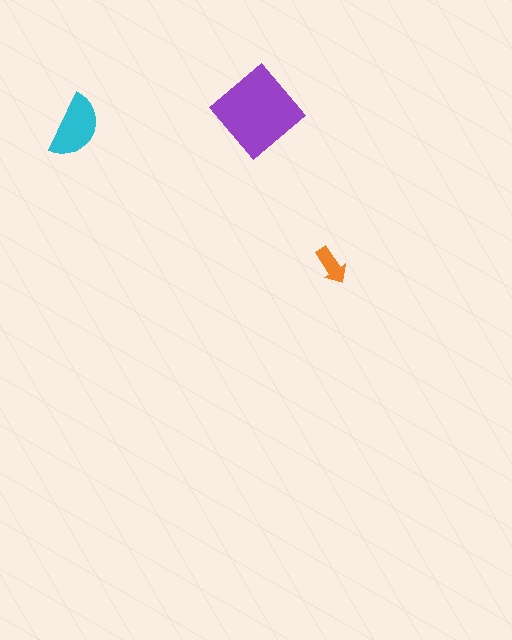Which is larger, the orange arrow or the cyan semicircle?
The cyan semicircle.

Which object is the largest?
The purple diamond.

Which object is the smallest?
The orange arrow.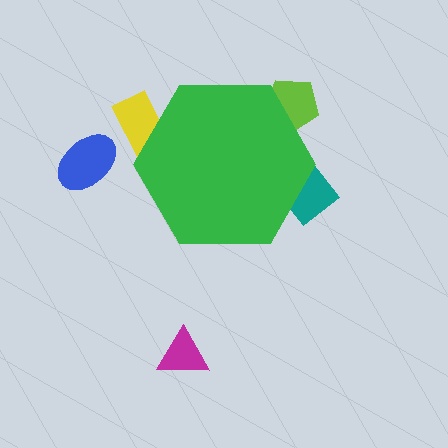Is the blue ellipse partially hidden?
No, the blue ellipse is fully visible.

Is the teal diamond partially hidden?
Yes, the teal diamond is partially hidden behind the green hexagon.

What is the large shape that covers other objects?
A green hexagon.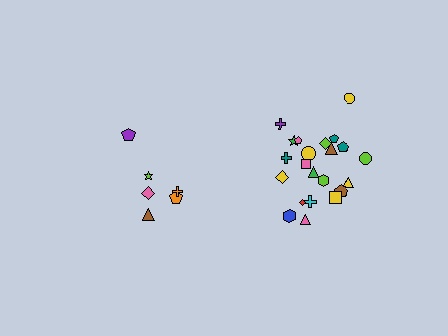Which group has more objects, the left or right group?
The right group.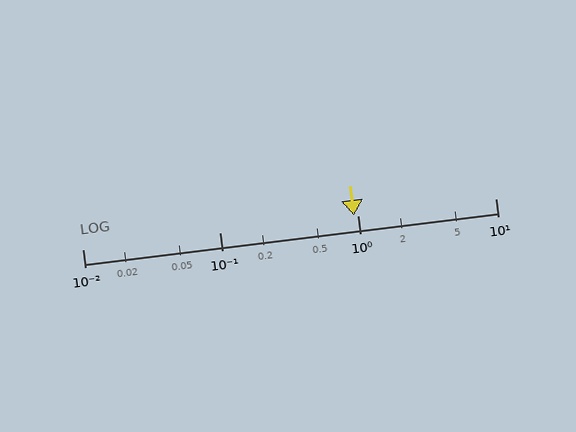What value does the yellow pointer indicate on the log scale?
The pointer indicates approximately 0.94.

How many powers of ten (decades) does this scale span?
The scale spans 3 decades, from 0.01 to 10.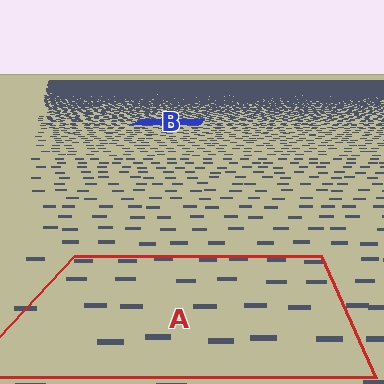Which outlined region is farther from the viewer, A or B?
Region B is farther from the viewer — the texture elements inside it appear smaller and more densely packed.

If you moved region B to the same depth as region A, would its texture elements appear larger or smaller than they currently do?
They would appear larger. At a closer depth, the same texture elements are projected at a bigger on-screen size.